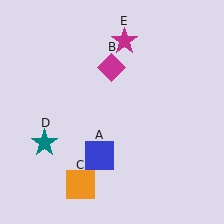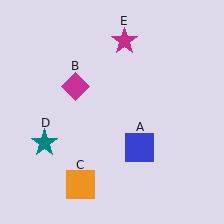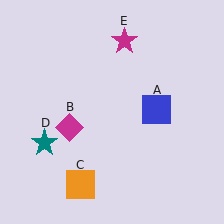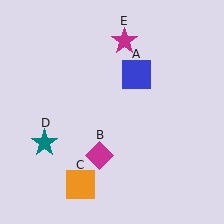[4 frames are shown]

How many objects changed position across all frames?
2 objects changed position: blue square (object A), magenta diamond (object B).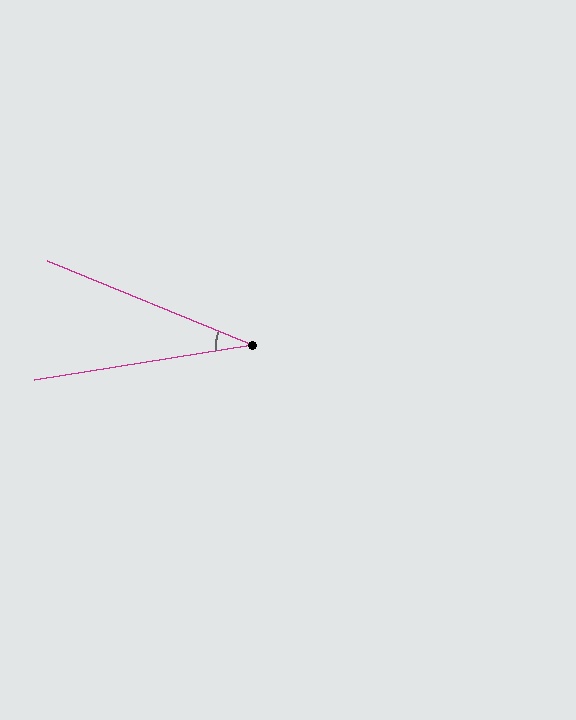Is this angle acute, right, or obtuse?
It is acute.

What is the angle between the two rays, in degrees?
Approximately 31 degrees.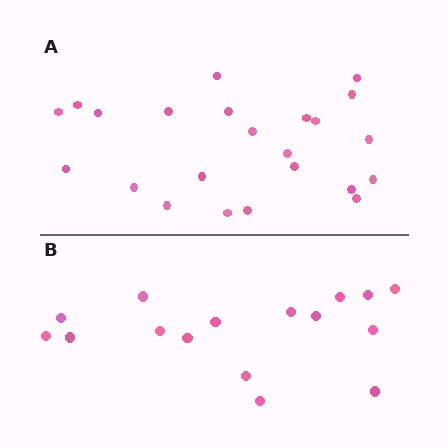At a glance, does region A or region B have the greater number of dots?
Region A (the top region) has more dots.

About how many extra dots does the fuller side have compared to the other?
Region A has roughly 8 or so more dots than region B.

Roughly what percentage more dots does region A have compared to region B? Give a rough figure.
About 45% more.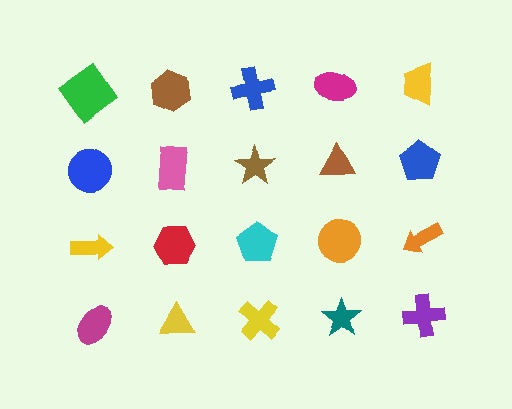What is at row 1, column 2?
A brown hexagon.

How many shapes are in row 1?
5 shapes.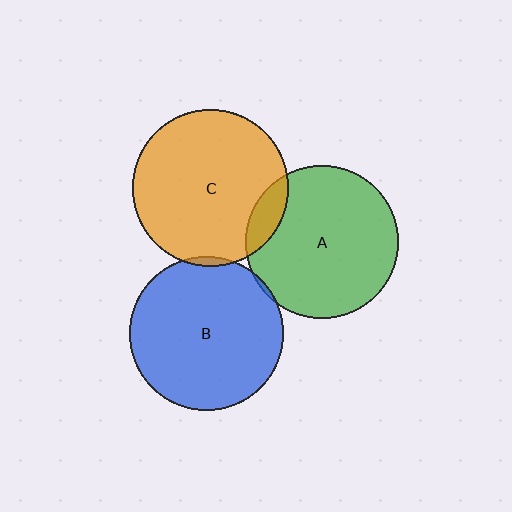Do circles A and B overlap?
Yes.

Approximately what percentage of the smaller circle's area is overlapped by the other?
Approximately 5%.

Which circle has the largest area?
Circle C (orange).